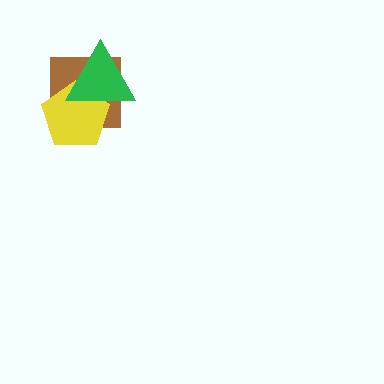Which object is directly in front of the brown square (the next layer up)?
The yellow pentagon is directly in front of the brown square.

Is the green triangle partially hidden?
No, no other shape covers it.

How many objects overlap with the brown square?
2 objects overlap with the brown square.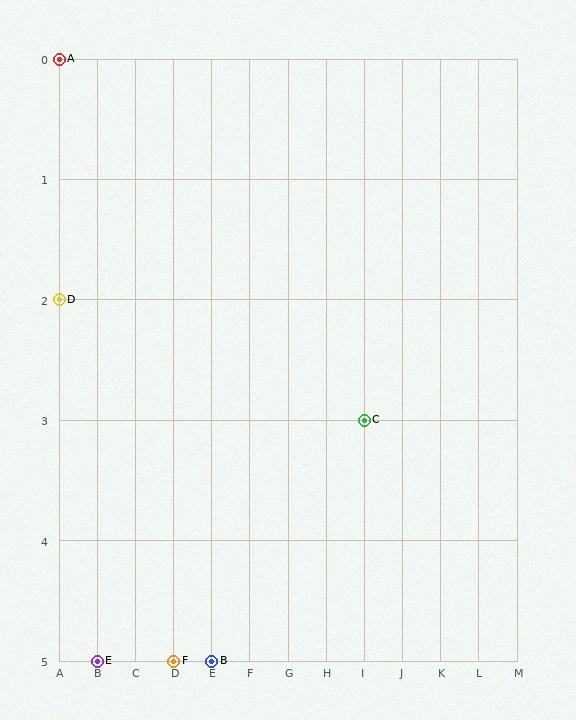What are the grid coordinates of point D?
Point D is at grid coordinates (A, 2).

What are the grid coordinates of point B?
Point B is at grid coordinates (E, 5).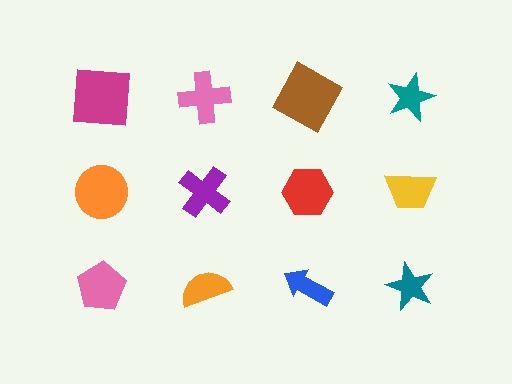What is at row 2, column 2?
A purple cross.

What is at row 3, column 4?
A teal star.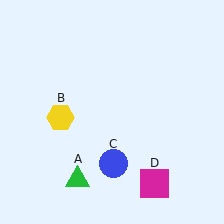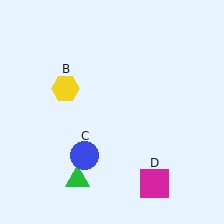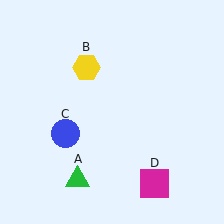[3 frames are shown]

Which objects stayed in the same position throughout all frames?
Green triangle (object A) and magenta square (object D) remained stationary.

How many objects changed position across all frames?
2 objects changed position: yellow hexagon (object B), blue circle (object C).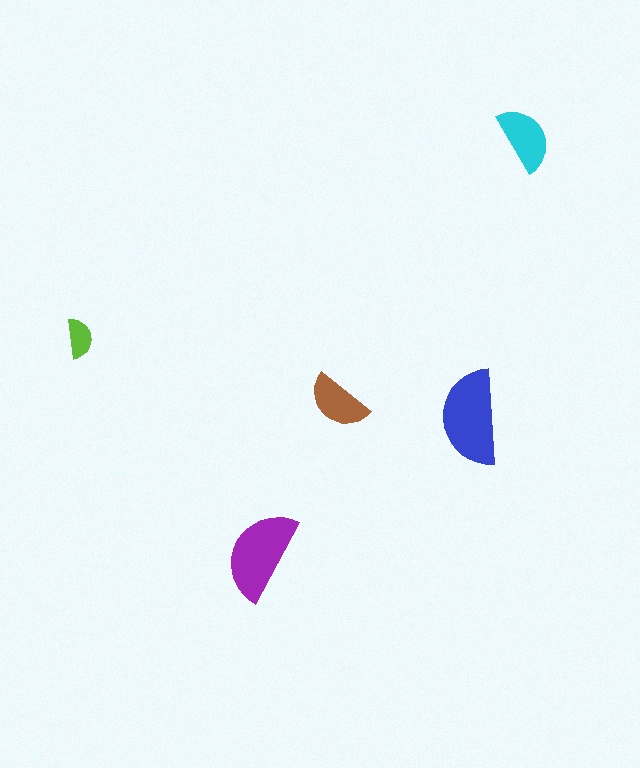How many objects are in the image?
There are 5 objects in the image.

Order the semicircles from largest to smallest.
the blue one, the purple one, the cyan one, the brown one, the lime one.